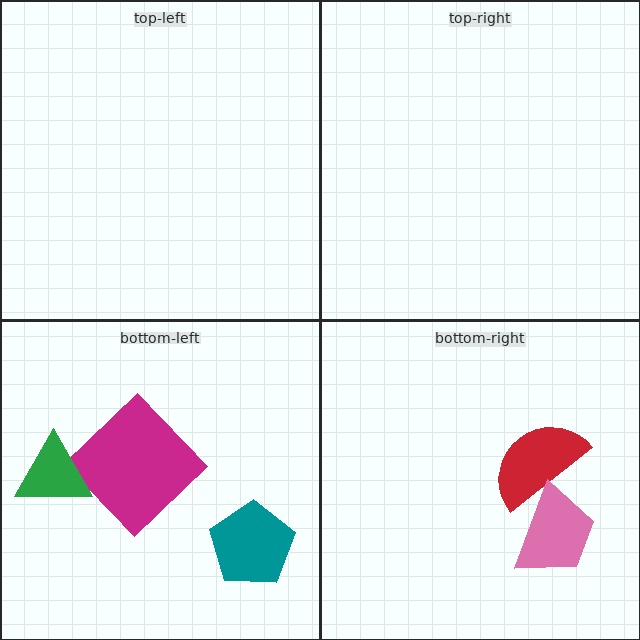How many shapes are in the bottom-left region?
3.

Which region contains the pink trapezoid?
The bottom-right region.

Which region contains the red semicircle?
The bottom-right region.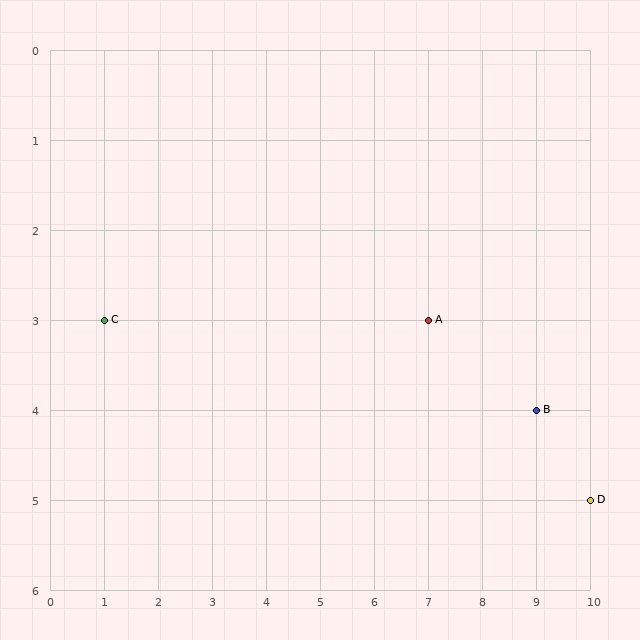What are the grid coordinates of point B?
Point B is at grid coordinates (9, 4).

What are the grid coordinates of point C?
Point C is at grid coordinates (1, 3).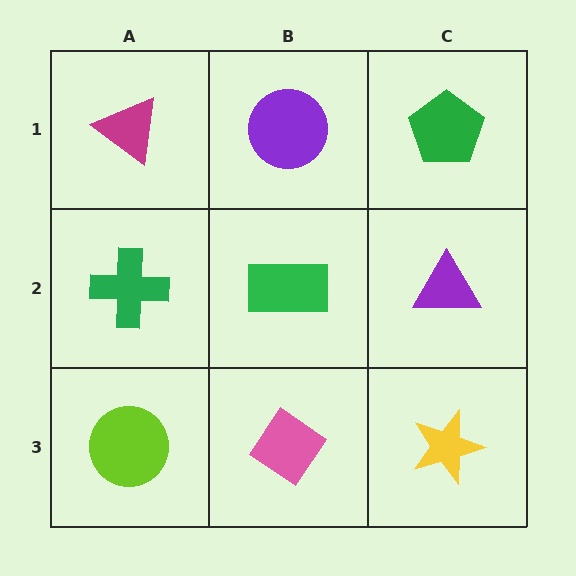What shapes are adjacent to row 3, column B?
A green rectangle (row 2, column B), a lime circle (row 3, column A), a yellow star (row 3, column C).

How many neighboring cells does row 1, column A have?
2.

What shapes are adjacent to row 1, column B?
A green rectangle (row 2, column B), a magenta triangle (row 1, column A), a green pentagon (row 1, column C).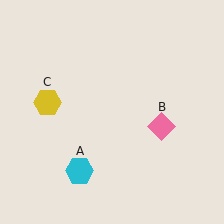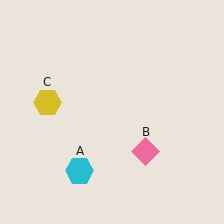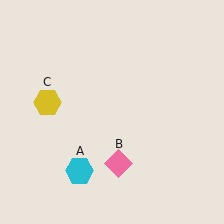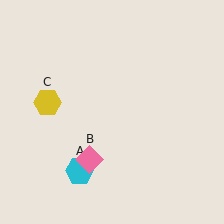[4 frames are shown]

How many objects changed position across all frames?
1 object changed position: pink diamond (object B).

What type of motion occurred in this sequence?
The pink diamond (object B) rotated clockwise around the center of the scene.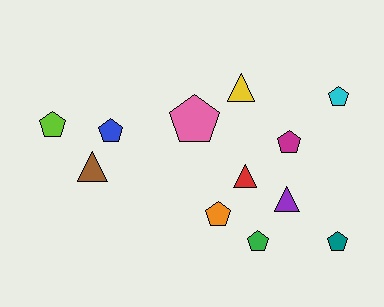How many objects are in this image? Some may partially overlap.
There are 12 objects.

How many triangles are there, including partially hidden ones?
There are 4 triangles.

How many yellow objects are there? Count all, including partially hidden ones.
There is 1 yellow object.